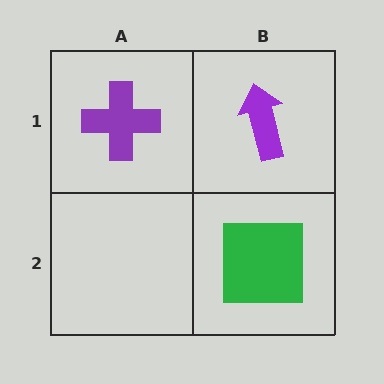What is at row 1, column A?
A purple cross.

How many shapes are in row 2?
1 shape.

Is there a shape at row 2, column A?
No, that cell is empty.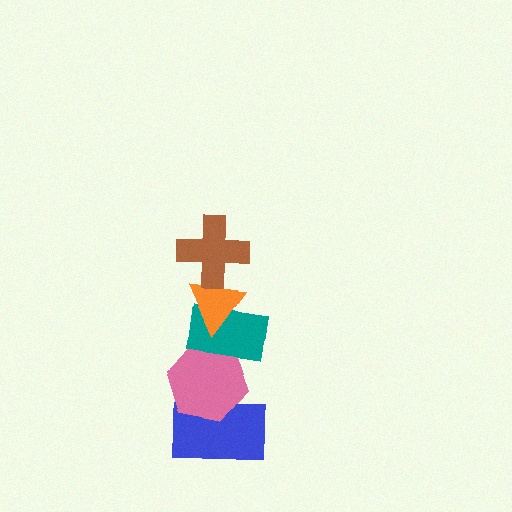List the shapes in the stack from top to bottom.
From top to bottom: the brown cross, the orange triangle, the teal rectangle, the pink hexagon, the blue rectangle.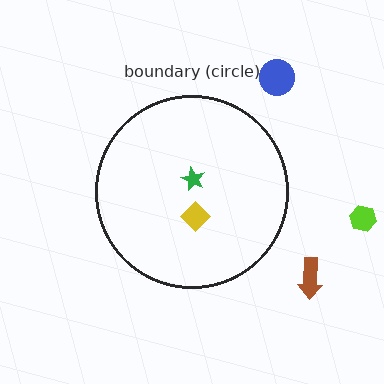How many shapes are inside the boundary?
2 inside, 3 outside.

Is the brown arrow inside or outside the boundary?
Outside.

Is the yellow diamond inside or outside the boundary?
Inside.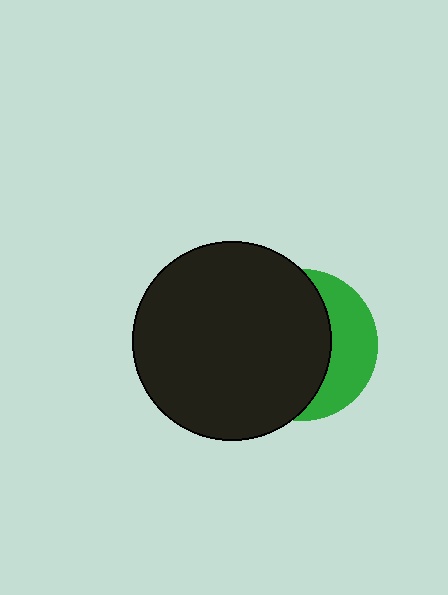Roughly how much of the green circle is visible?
A small part of it is visible (roughly 34%).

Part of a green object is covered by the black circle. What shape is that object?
It is a circle.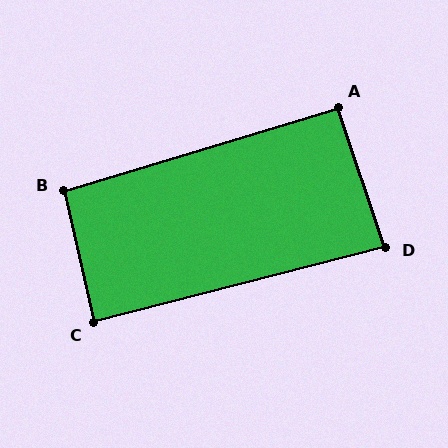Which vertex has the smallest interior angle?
D, at approximately 86 degrees.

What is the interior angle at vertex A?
Approximately 92 degrees (approximately right).